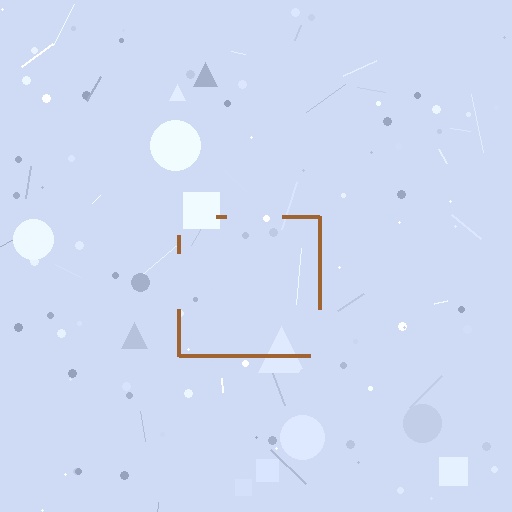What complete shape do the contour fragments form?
The contour fragments form a square.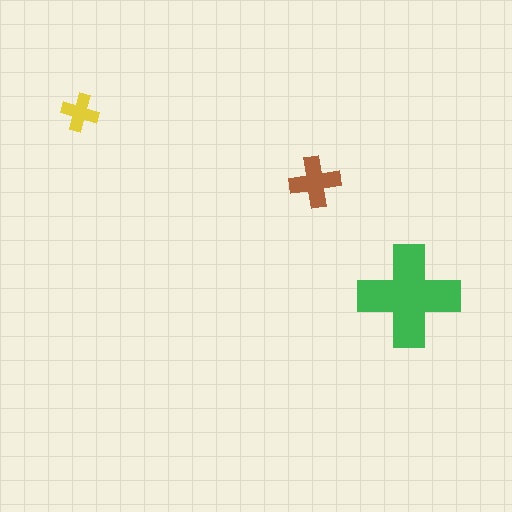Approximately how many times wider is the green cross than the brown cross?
About 2 times wider.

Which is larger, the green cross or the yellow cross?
The green one.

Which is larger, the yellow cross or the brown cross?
The brown one.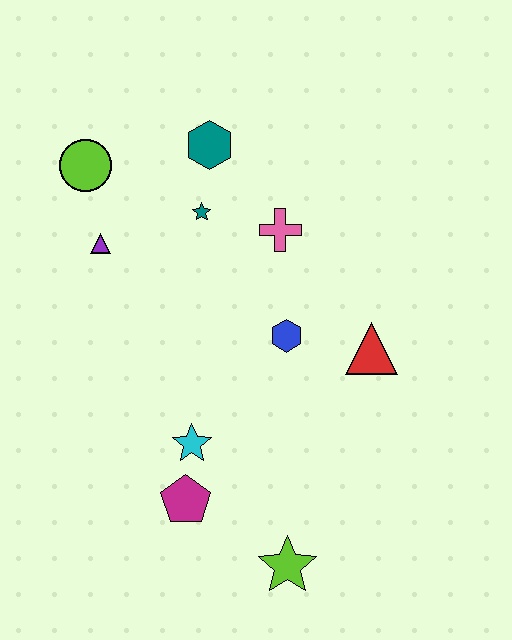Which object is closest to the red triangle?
The blue hexagon is closest to the red triangle.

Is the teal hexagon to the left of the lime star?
Yes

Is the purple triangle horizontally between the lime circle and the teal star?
Yes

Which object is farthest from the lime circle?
The lime star is farthest from the lime circle.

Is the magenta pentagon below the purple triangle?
Yes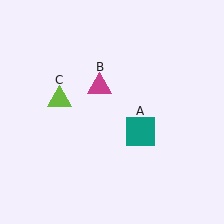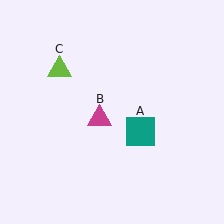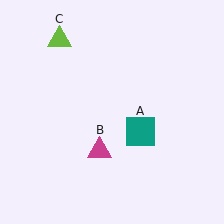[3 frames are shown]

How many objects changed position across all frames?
2 objects changed position: magenta triangle (object B), lime triangle (object C).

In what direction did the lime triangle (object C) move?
The lime triangle (object C) moved up.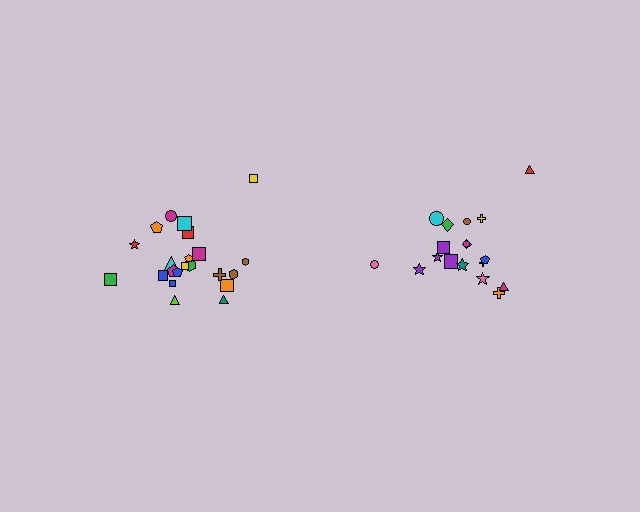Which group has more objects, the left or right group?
The left group.